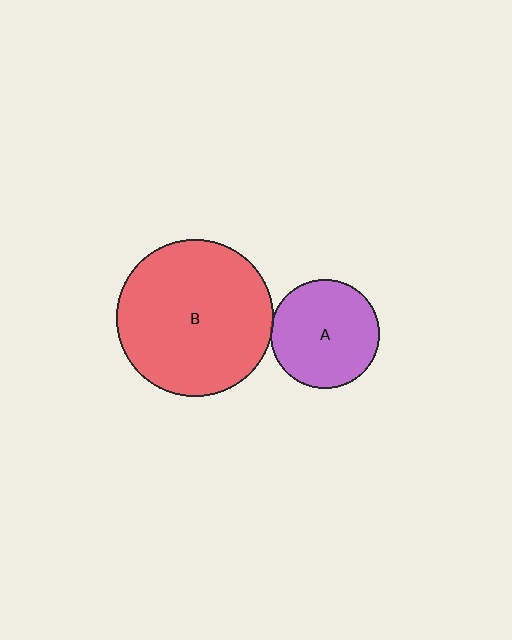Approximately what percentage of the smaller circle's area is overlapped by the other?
Approximately 5%.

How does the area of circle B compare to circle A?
Approximately 2.1 times.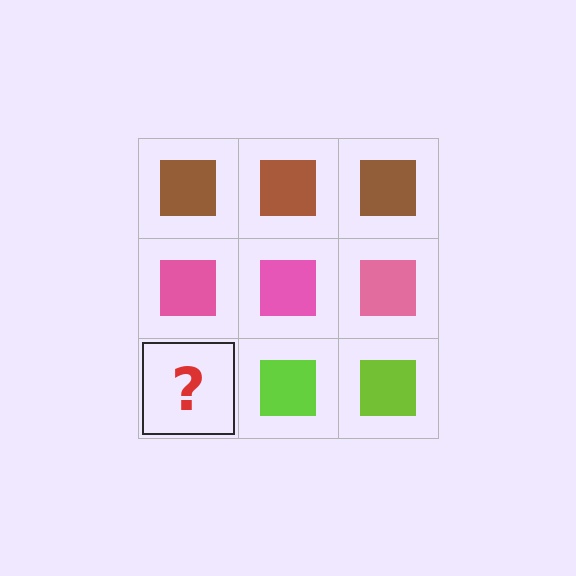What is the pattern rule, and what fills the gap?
The rule is that each row has a consistent color. The gap should be filled with a lime square.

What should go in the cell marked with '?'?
The missing cell should contain a lime square.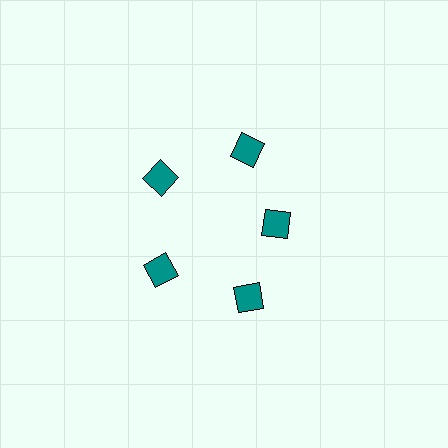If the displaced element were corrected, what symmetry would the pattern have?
It would have 5-fold rotational symmetry — the pattern would map onto itself every 72 degrees.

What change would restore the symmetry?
The symmetry would be restored by moving it outward, back onto the ring so that all 5 squares sit at equal angles and equal distance from the center.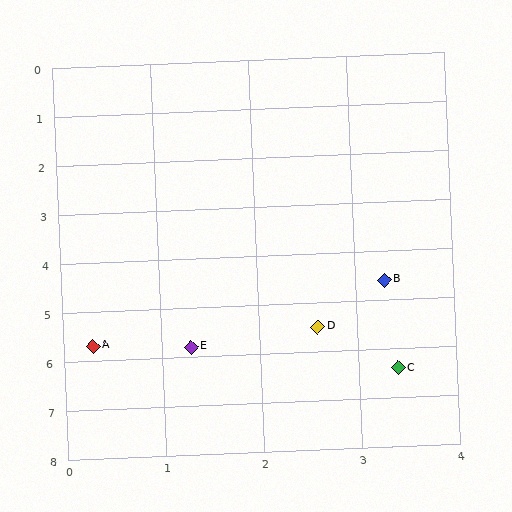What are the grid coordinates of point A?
Point A is at approximately (0.3, 5.7).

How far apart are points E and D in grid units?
Points E and D are about 1.3 grid units apart.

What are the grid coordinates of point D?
Point D is at approximately (2.6, 5.5).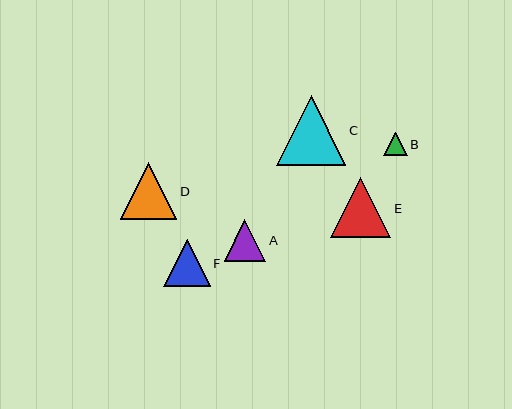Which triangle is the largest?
Triangle C is the largest with a size of approximately 69 pixels.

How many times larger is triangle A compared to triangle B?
Triangle A is approximately 1.8 times the size of triangle B.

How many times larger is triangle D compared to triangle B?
Triangle D is approximately 2.4 times the size of triangle B.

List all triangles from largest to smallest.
From largest to smallest: C, E, D, F, A, B.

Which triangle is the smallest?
Triangle B is the smallest with a size of approximately 23 pixels.